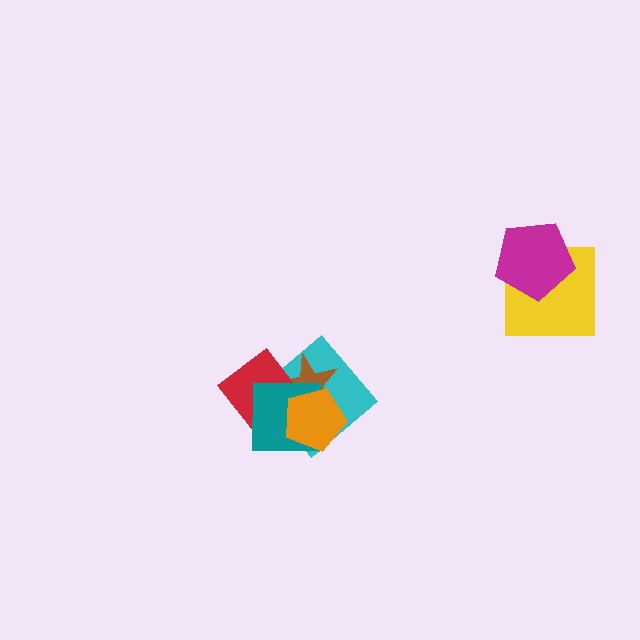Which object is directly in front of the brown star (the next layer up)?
The red diamond is directly in front of the brown star.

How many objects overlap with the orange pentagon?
4 objects overlap with the orange pentagon.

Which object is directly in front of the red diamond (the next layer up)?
The teal square is directly in front of the red diamond.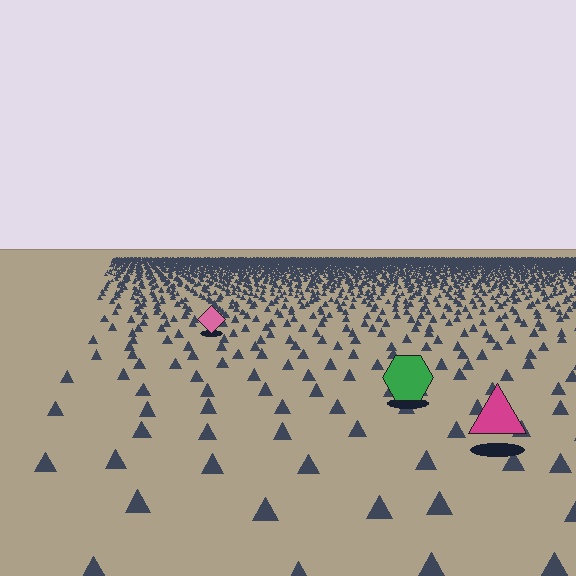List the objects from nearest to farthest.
From nearest to farthest: the magenta triangle, the green hexagon, the pink diamond.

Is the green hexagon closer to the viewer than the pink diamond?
Yes. The green hexagon is closer — you can tell from the texture gradient: the ground texture is coarser near it.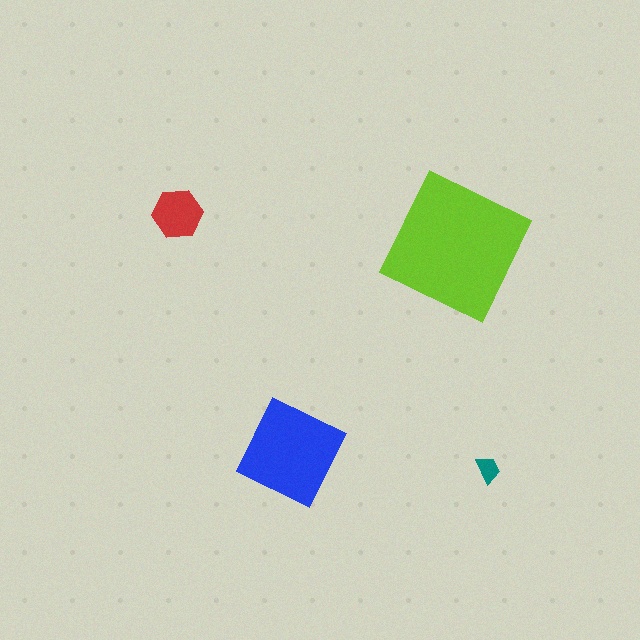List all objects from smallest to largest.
The teal trapezoid, the red hexagon, the blue diamond, the lime square.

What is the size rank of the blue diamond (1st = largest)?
2nd.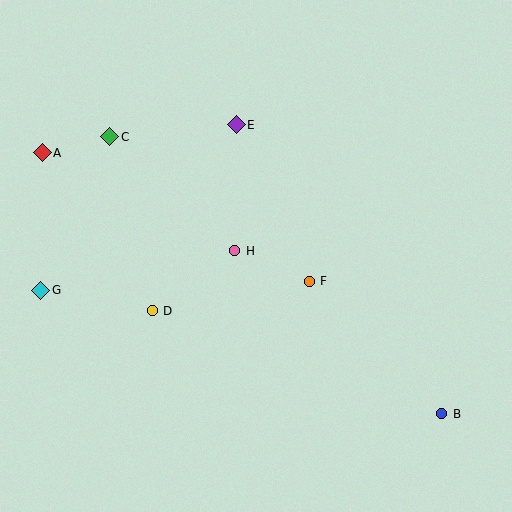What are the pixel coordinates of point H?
Point H is at (235, 251).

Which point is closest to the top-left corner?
Point A is closest to the top-left corner.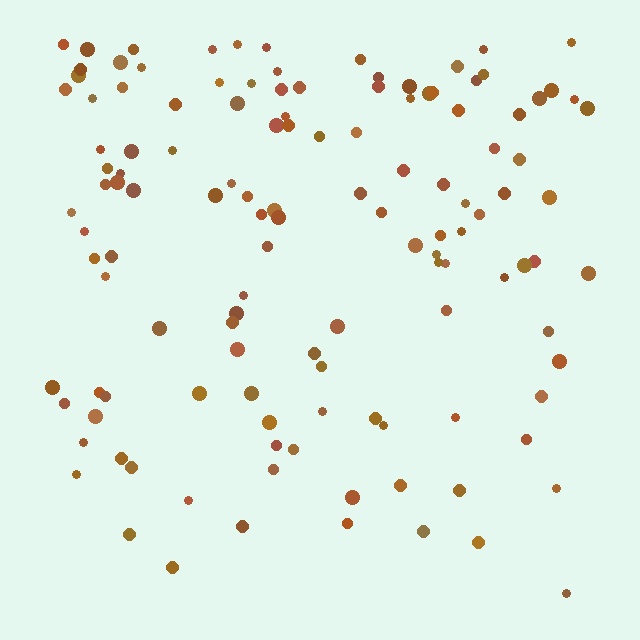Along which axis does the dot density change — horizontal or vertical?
Vertical.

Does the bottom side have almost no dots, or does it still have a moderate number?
Still a moderate number, just noticeably fewer than the top.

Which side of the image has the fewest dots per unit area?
The bottom.